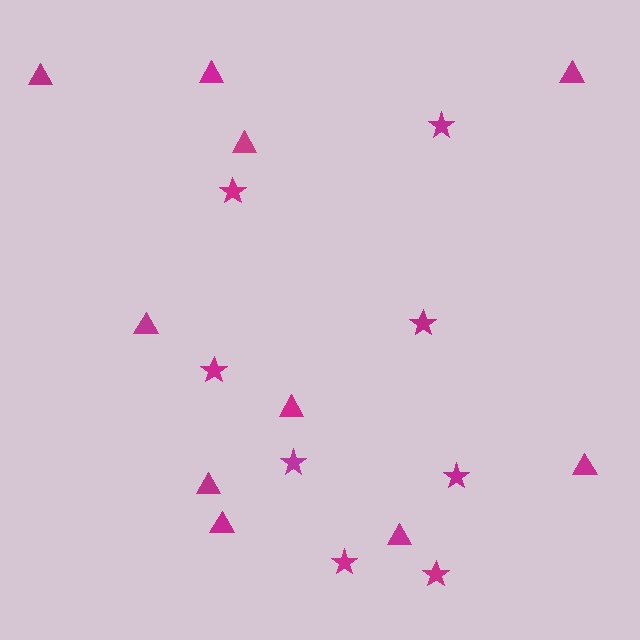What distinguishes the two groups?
There are 2 groups: one group of stars (8) and one group of triangles (10).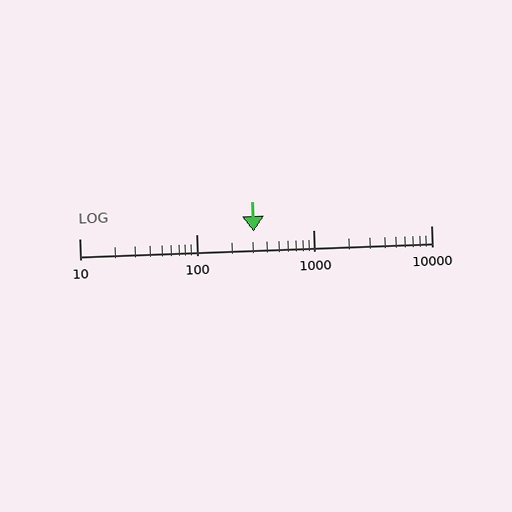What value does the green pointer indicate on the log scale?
The pointer indicates approximately 310.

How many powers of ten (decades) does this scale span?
The scale spans 3 decades, from 10 to 10000.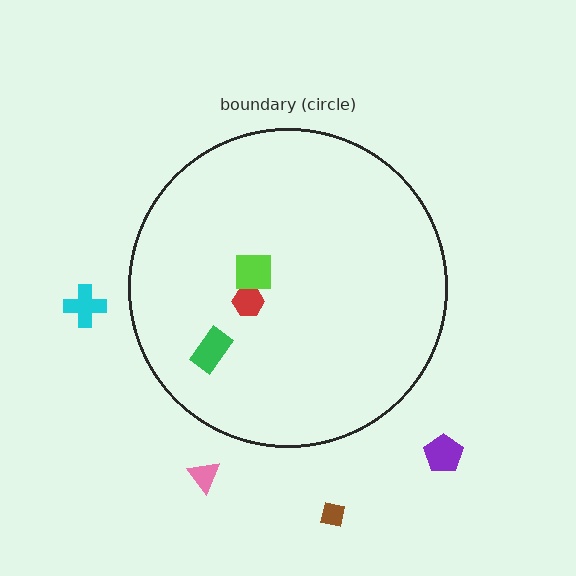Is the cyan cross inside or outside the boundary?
Outside.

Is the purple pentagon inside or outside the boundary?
Outside.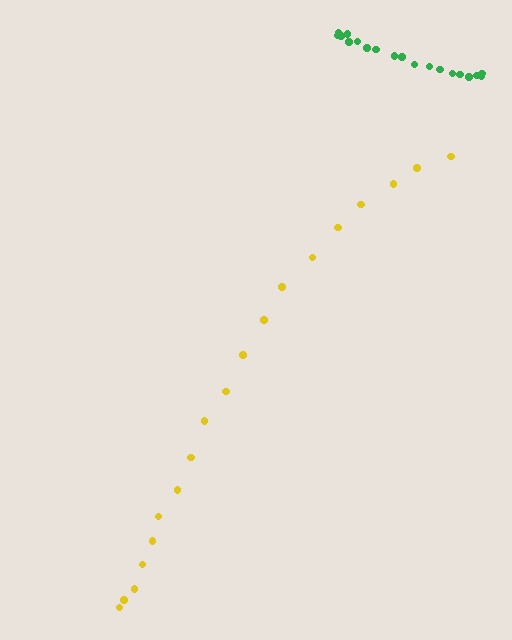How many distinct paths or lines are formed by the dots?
There are 2 distinct paths.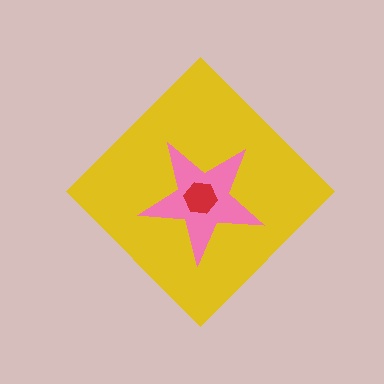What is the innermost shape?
The red hexagon.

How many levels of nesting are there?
3.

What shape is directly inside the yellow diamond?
The pink star.